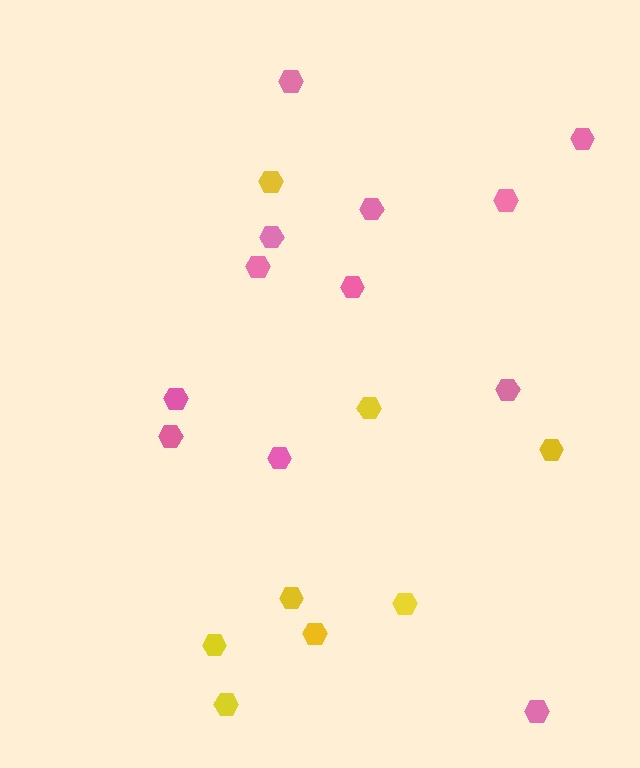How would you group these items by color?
There are 2 groups: one group of pink hexagons (12) and one group of yellow hexagons (8).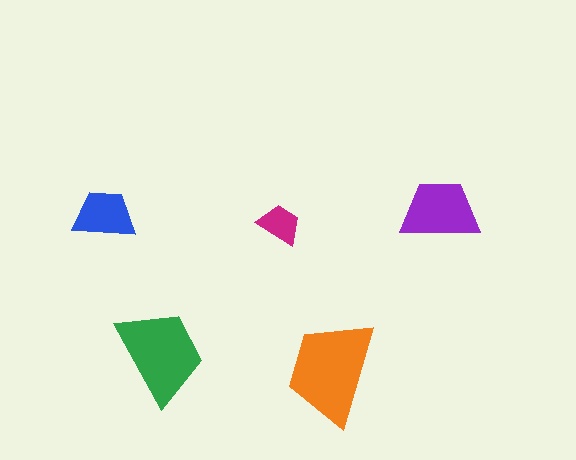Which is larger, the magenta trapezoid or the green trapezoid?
The green one.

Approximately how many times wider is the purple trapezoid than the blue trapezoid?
About 1.5 times wider.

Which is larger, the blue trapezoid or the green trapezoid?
The green one.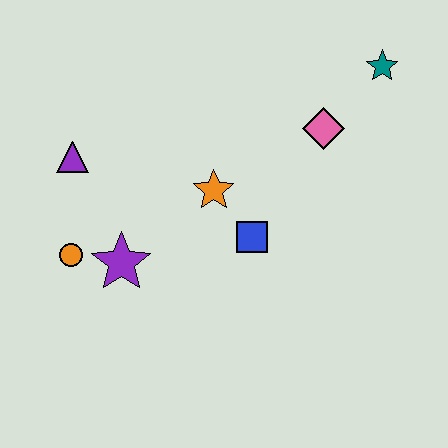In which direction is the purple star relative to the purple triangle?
The purple star is below the purple triangle.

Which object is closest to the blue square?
The orange star is closest to the blue square.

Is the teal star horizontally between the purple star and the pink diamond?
No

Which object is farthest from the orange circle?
The teal star is farthest from the orange circle.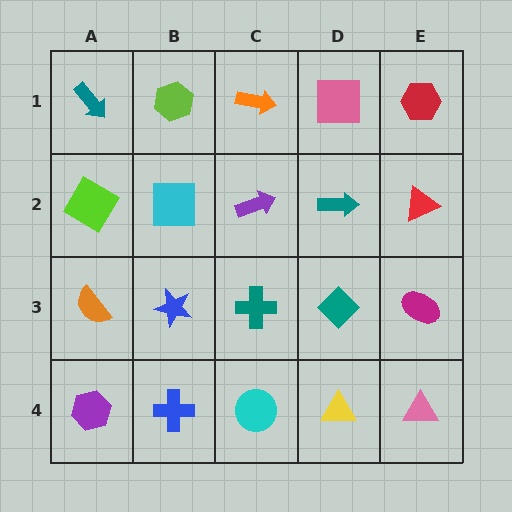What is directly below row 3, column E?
A pink triangle.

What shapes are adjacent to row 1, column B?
A cyan square (row 2, column B), a teal arrow (row 1, column A), an orange arrow (row 1, column C).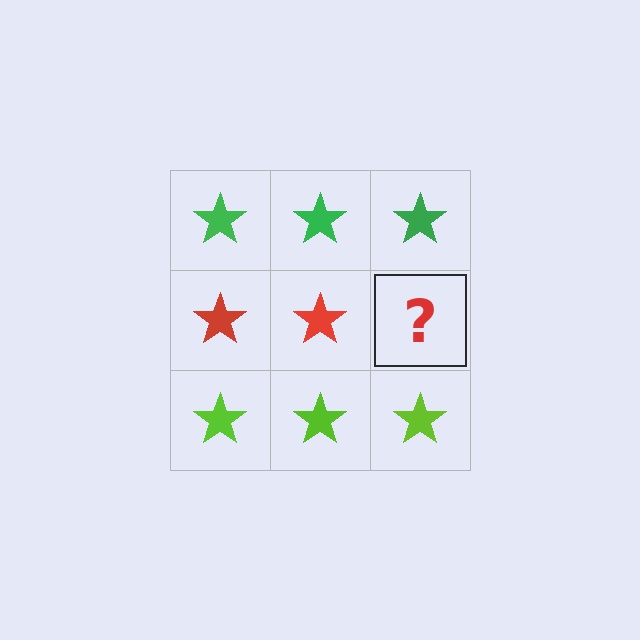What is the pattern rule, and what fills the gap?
The rule is that each row has a consistent color. The gap should be filled with a red star.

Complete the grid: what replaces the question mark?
The question mark should be replaced with a red star.